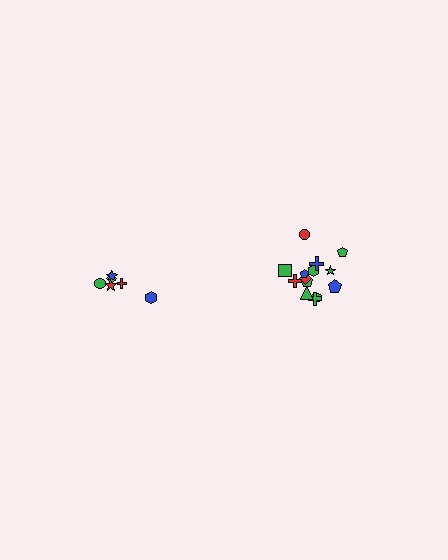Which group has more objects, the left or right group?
The right group.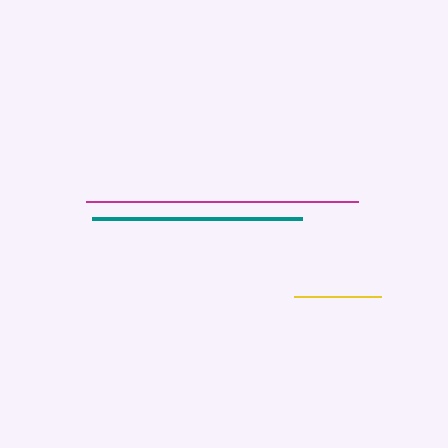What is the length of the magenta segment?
The magenta segment is approximately 272 pixels long.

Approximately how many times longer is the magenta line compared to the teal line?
The magenta line is approximately 1.3 times the length of the teal line.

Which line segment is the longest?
The magenta line is the longest at approximately 272 pixels.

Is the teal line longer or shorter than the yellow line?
The teal line is longer than the yellow line.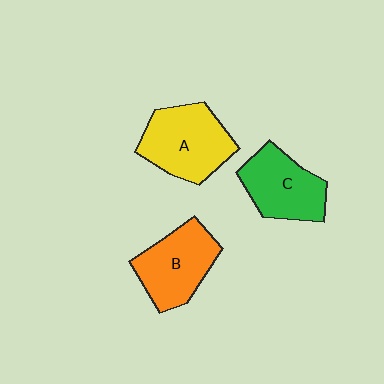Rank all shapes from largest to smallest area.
From largest to smallest: A (yellow), B (orange), C (green).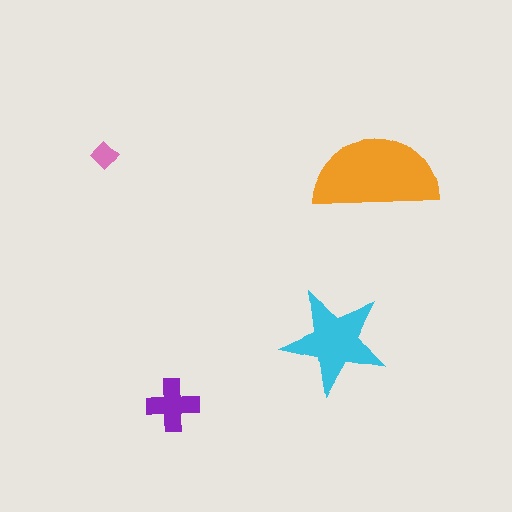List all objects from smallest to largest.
The pink diamond, the purple cross, the cyan star, the orange semicircle.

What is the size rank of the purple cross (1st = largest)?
3rd.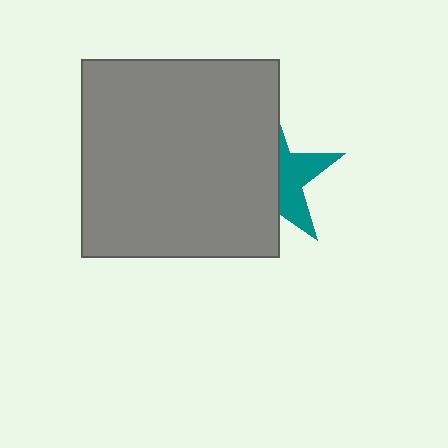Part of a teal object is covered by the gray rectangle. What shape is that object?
It is a star.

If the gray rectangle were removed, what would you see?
You would see the complete teal star.